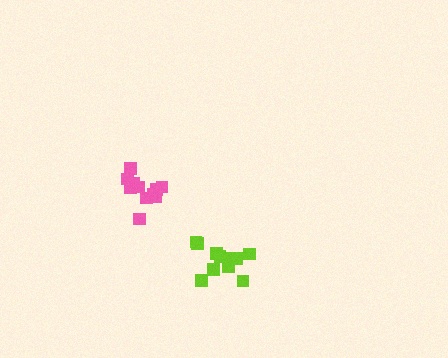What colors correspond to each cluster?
The clusters are colored: lime, pink.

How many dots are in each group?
Group 1: 11 dots, Group 2: 12 dots (23 total).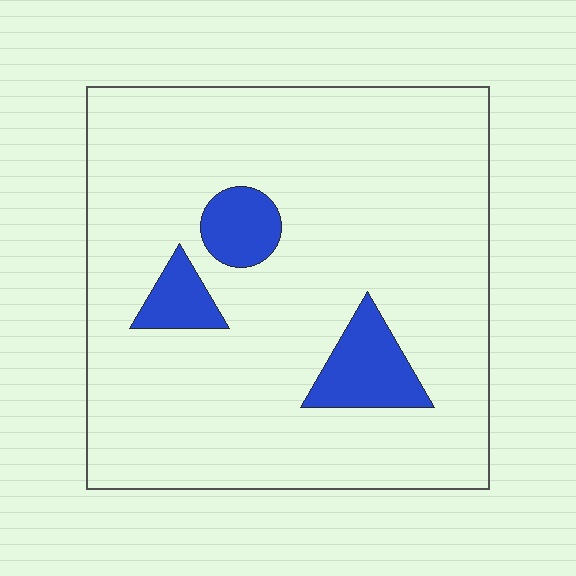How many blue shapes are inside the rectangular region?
3.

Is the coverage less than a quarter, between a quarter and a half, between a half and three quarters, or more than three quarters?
Less than a quarter.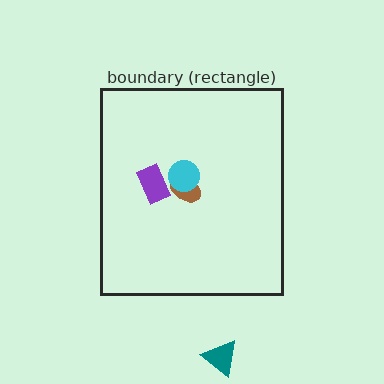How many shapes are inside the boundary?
3 inside, 1 outside.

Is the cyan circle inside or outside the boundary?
Inside.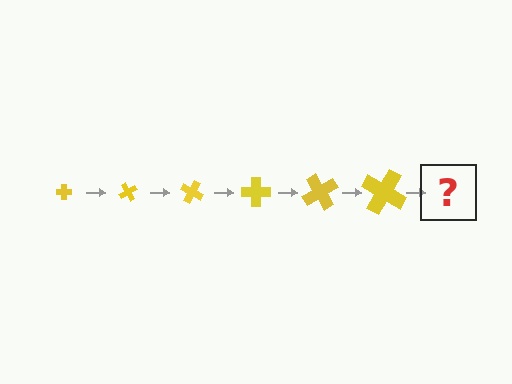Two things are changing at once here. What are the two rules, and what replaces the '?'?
The two rules are that the cross grows larger each step and it rotates 60 degrees each step. The '?' should be a cross, larger than the previous one and rotated 360 degrees from the start.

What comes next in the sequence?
The next element should be a cross, larger than the previous one and rotated 360 degrees from the start.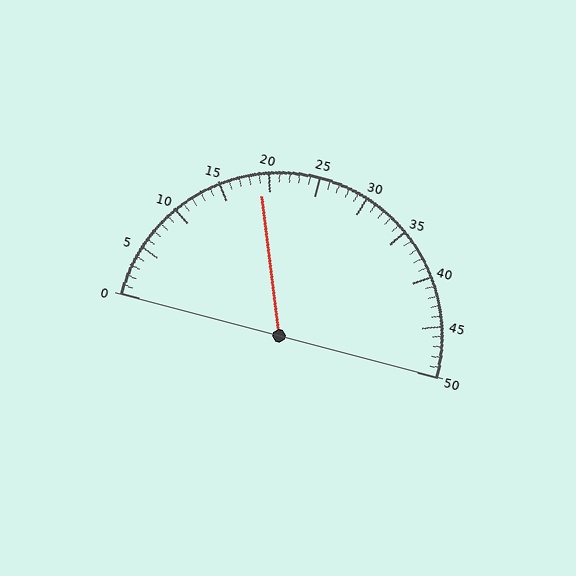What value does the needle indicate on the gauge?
The needle indicates approximately 19.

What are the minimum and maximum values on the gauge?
The gauge ranges from 0 to 50.